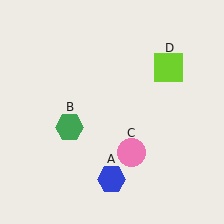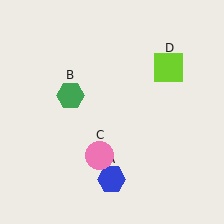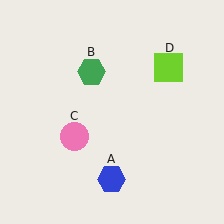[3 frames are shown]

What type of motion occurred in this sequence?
The green hexagon (object B), pink circle (object C) rotated clockwise around the center of the scene.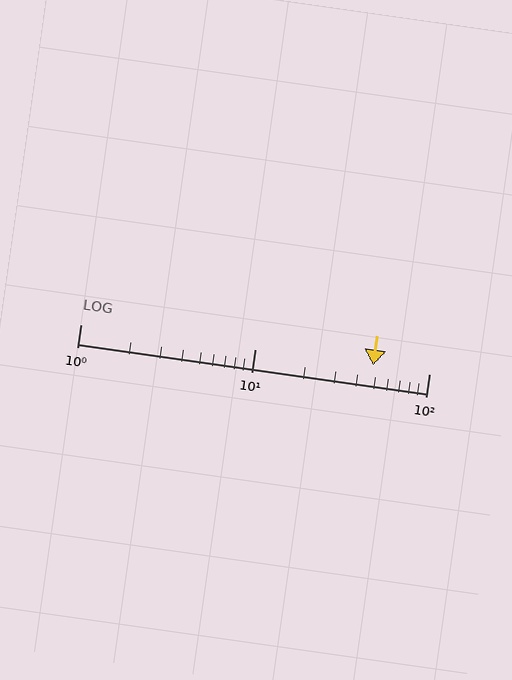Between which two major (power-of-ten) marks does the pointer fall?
The pointer is between 10 and 100.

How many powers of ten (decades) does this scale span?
The scale spans 2 decades, from 1 to 100.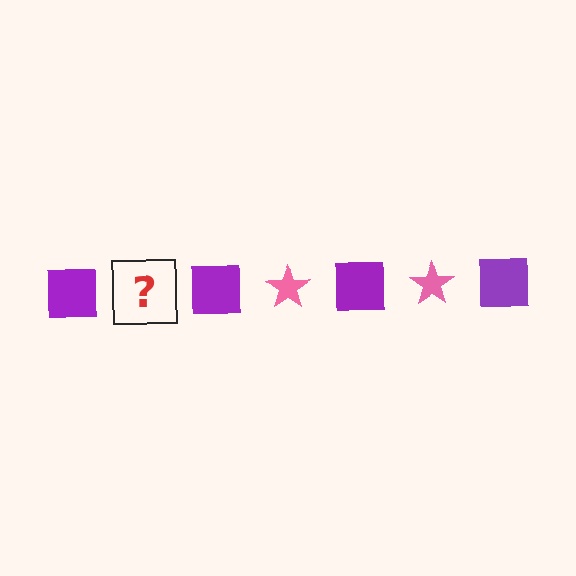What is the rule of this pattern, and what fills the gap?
The rule is that the pattern alternates between purple square and pink star. The gap should be filled with a pink star.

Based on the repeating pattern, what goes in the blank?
The blank should be a pink star.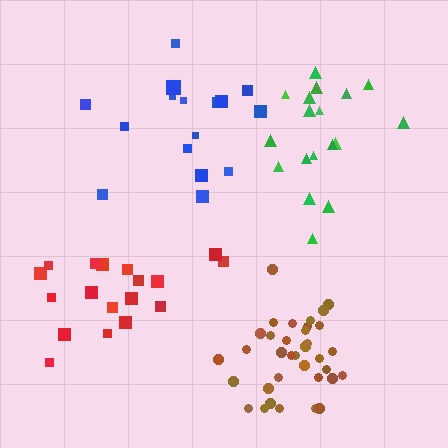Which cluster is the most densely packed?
Brown.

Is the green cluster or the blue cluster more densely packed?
Green.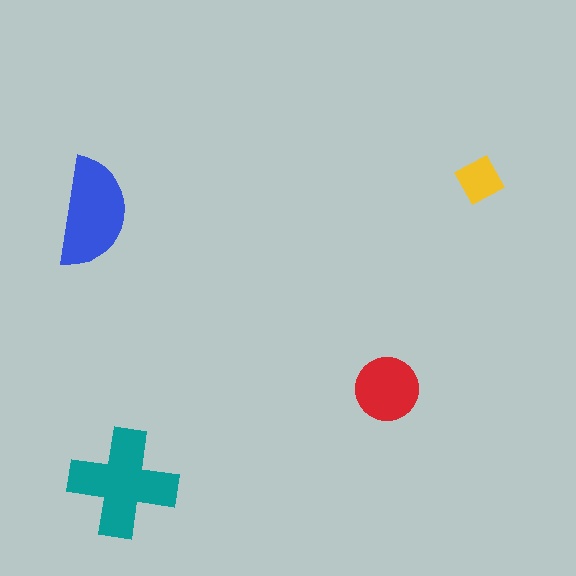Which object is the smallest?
The yellow square.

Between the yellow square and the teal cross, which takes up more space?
The teal cross.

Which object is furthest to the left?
The blue semicircle is leftmost.